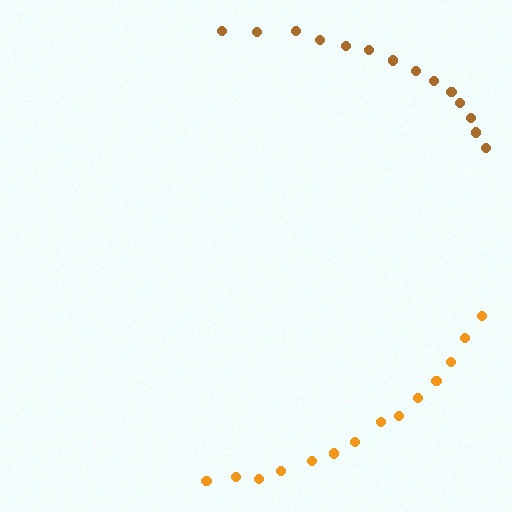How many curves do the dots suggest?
There are 2 distinct paths.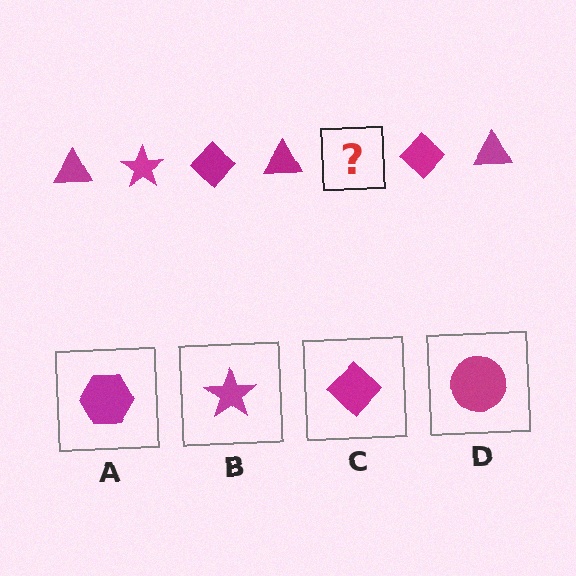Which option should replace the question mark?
Option B.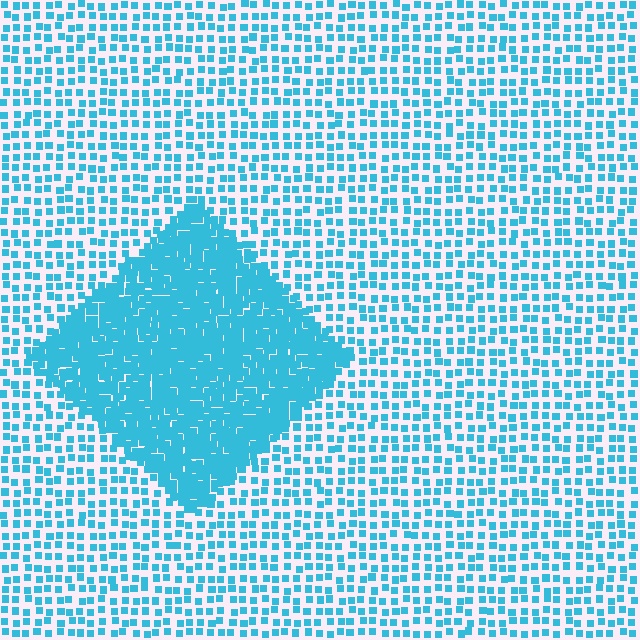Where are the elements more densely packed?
The elements are more densely packed inside the diamond boundary.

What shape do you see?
I see a diamond.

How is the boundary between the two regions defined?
The boundary is defined by a change in element density (approximately 2.7x ratio). All elements are the same color, size, and shape.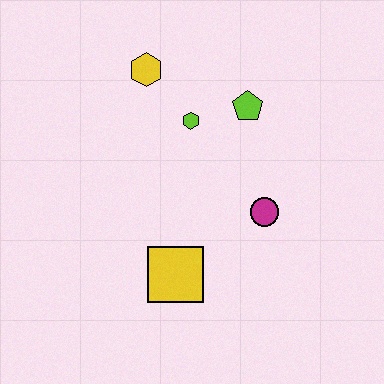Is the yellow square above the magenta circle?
No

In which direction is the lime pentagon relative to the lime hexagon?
The lime pentagon is to the right of the lime hexagon.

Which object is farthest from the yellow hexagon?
The yellow square is farthest from the yellow hexagon.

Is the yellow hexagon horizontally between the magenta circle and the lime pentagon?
No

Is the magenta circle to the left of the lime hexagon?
No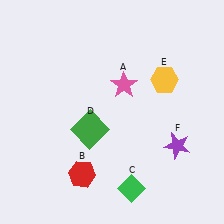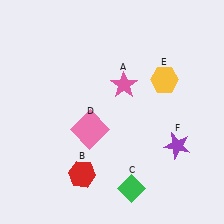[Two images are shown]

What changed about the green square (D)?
In Image 1, D is green. In Image 2, it changed to pink.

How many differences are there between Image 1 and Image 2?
There is 1 difference between the two images.